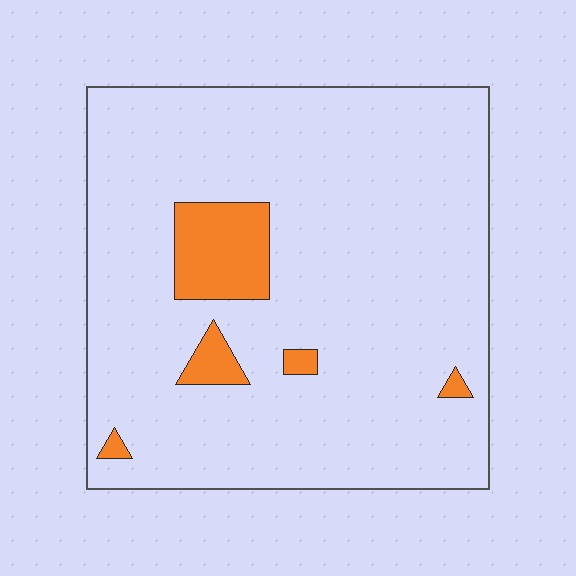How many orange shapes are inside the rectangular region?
5.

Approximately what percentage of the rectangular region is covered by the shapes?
Approximately 10%.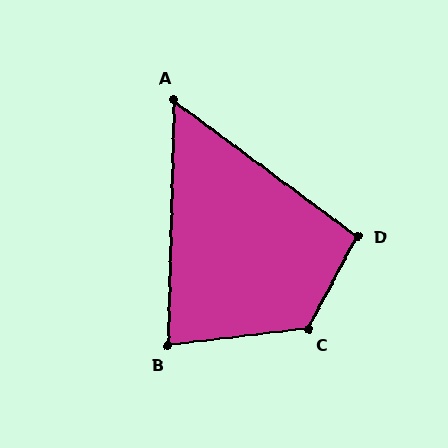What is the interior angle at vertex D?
Approximately 98 degrees (obtuse).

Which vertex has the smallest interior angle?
A, at approximately 55 degrees.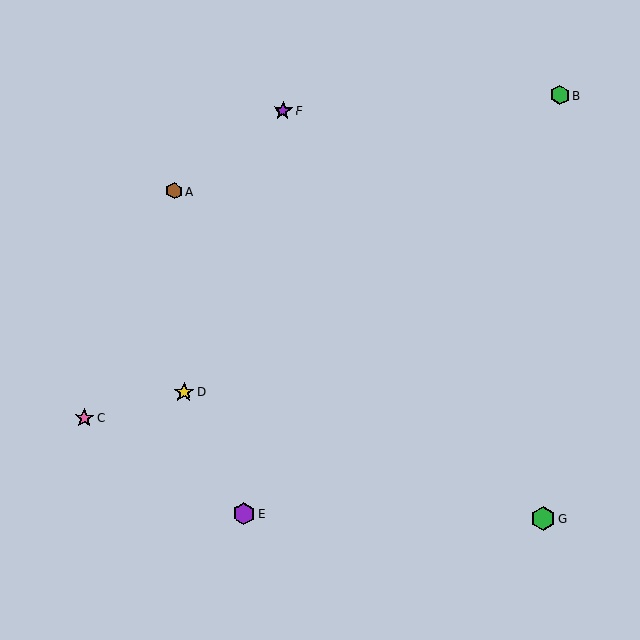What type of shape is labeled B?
Shape B is a green hexagon.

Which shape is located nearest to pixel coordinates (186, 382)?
The yellow star (labeled D) at (184, 392) is nearest to that location.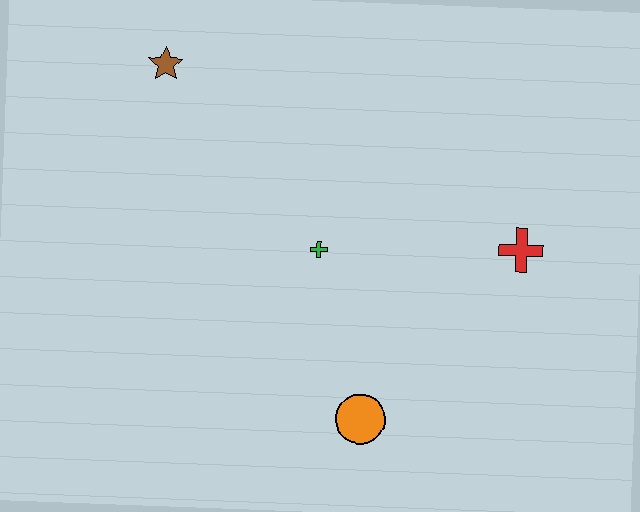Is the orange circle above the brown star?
No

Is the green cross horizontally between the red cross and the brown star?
Yes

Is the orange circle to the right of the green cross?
Yes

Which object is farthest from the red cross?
The brown star is farthest from the red cross.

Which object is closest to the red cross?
The green cross is closest to the red cross.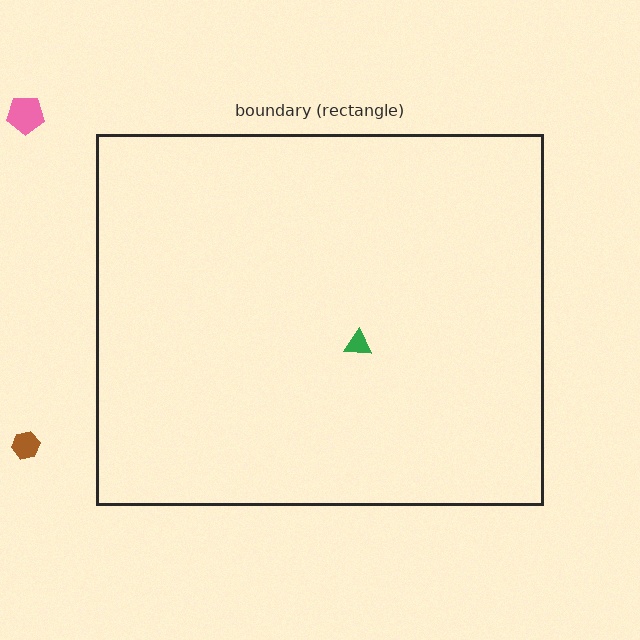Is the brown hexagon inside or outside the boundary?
Outside.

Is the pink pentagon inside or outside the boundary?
Outside.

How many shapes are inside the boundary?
1 inside, 2 outside.